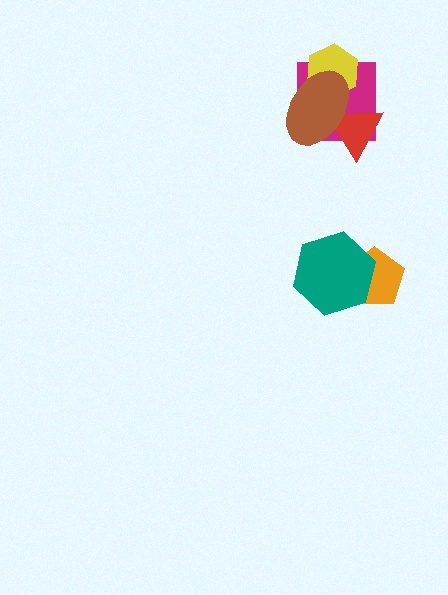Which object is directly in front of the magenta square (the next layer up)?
The red triangle is directly in front of the magenta square.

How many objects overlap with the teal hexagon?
1 object overlaps with the teal hexagon.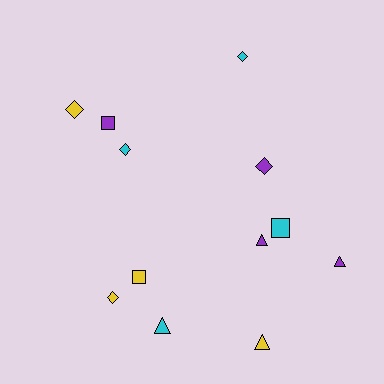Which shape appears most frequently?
Diamond, with 5 objects.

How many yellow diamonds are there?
There are 2 yellow diamonds.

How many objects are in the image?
There are 12 objects.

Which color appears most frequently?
Cyan, with 4 objects.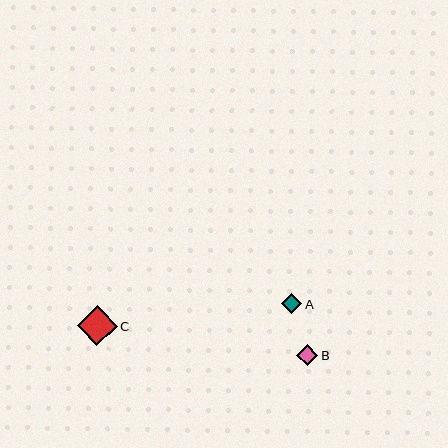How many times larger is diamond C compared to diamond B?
Diamond C is approximately 1.9 times the size of diamond B.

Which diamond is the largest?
Diamond C is the largest with a size of approximately 40 pixels.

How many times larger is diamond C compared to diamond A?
Diamond C is approximately 2.0 times the size of diamond A.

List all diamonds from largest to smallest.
From largest to smallest: C, B, A.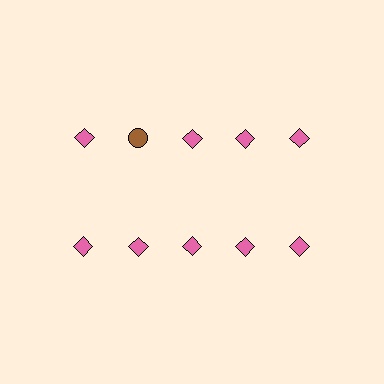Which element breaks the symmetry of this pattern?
The brown circle in the top row, second from left column breaks the symmetry. All other shapes are pink diamonds.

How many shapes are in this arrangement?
There are 10 shapes arranged in a grid pattern.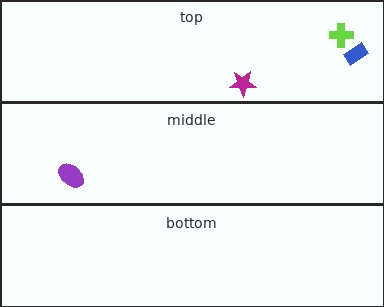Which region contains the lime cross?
The top region.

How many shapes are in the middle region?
1.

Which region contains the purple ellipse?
The middle region.